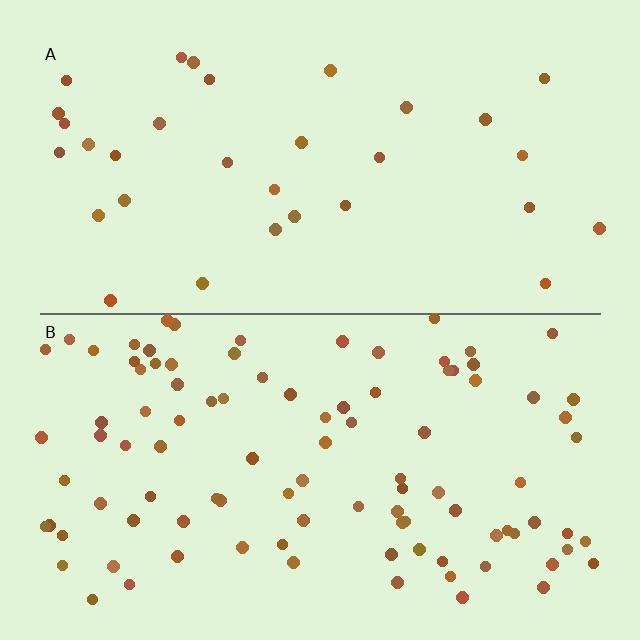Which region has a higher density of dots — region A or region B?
B (the bottom).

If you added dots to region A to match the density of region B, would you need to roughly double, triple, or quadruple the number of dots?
Approximately triple.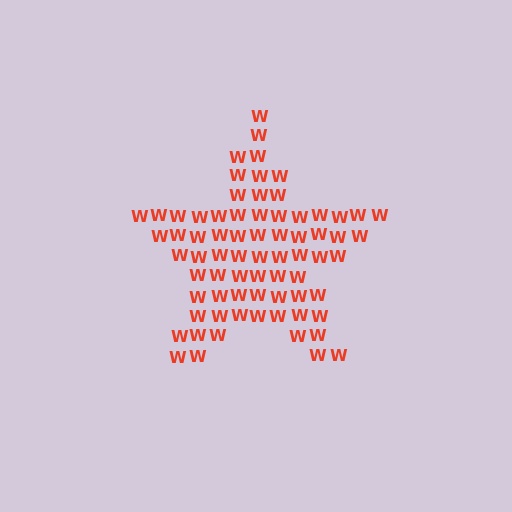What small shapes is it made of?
It is made of small letter W's.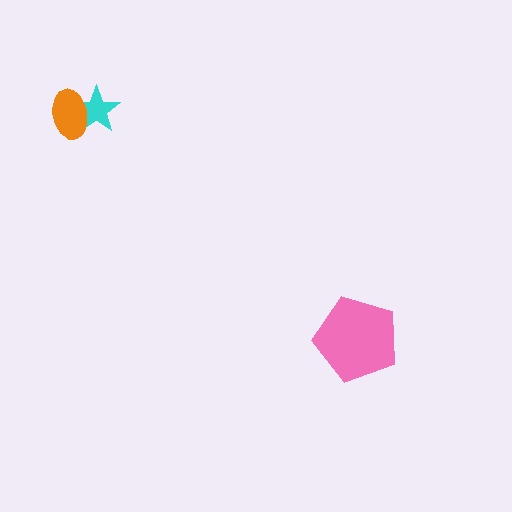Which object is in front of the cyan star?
The orange ellipse is in front of the cyan star.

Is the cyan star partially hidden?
Yes, it is partially covered by another shape.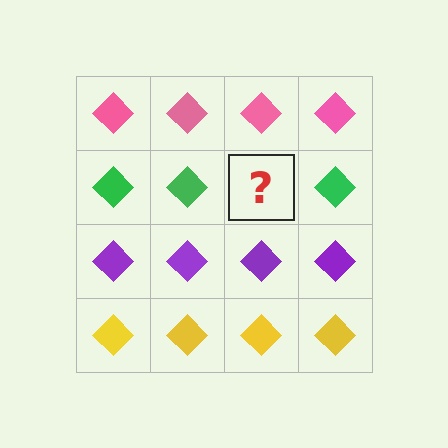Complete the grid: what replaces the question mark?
The question mark should be replaced with a green diamond.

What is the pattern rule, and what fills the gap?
The rule is that each row has a consistent color. The gap should be filled with a green diamond.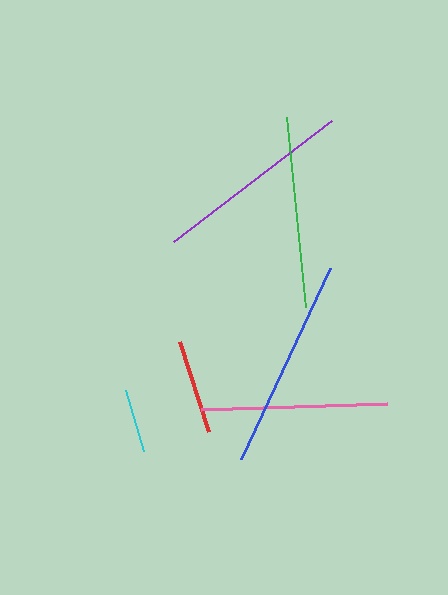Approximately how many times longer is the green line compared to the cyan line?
The green line is approximately 3.0 times the length of the cyan line.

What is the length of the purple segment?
The purple segment is approximately 199 pixels long.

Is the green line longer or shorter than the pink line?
The green line is longer than the pink line.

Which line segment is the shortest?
The cyan line is the shortest at approximately 64 pixels.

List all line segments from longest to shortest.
From longest to shortest: blue, purple, green, pink, red, cyan.